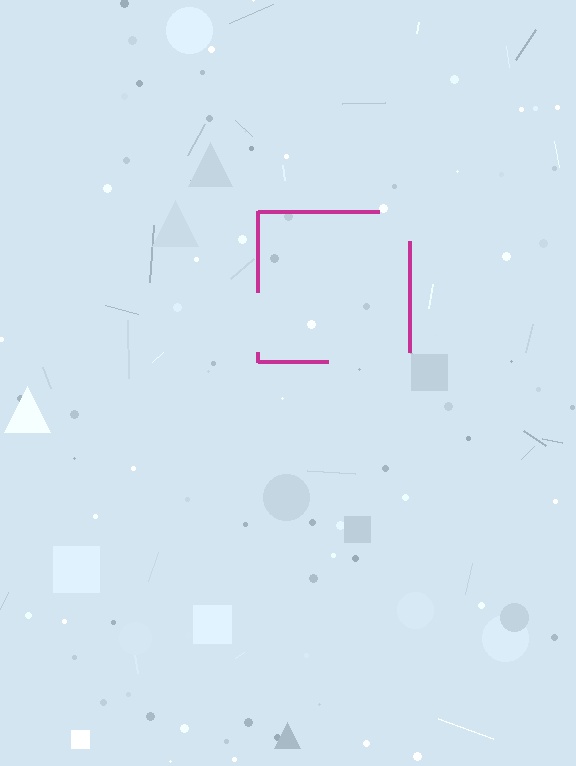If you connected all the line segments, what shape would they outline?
They would outline a square.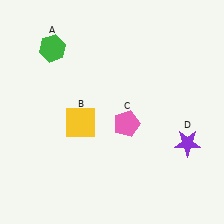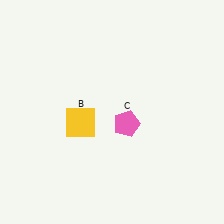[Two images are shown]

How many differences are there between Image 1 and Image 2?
There are 2 differences between the two images.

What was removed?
The green hexagon (A), the purple star (D) were removed in Image 2.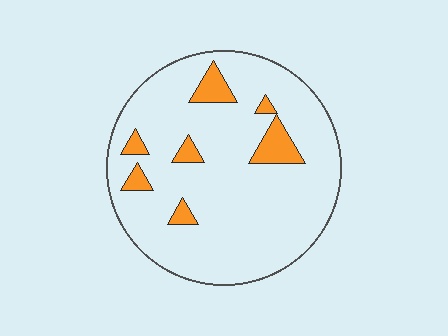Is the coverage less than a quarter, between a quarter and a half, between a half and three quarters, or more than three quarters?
Less than a quarter.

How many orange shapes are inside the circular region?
7.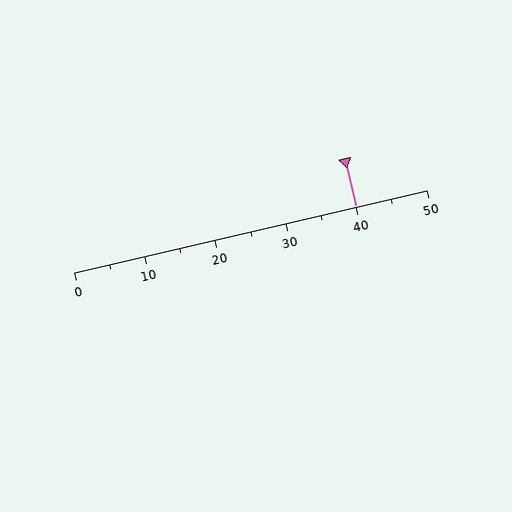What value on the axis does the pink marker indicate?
The marker indicates approximately 40.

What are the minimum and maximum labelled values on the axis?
The axis runs from 0 to 50.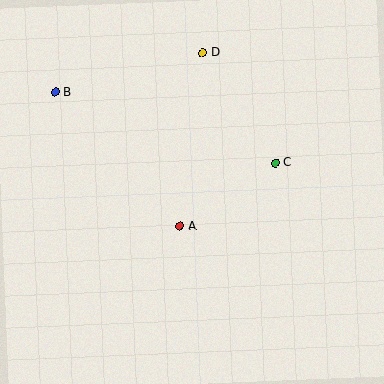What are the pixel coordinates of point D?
Point D is at (203, 53).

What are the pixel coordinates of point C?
Point C is at (275, 163).